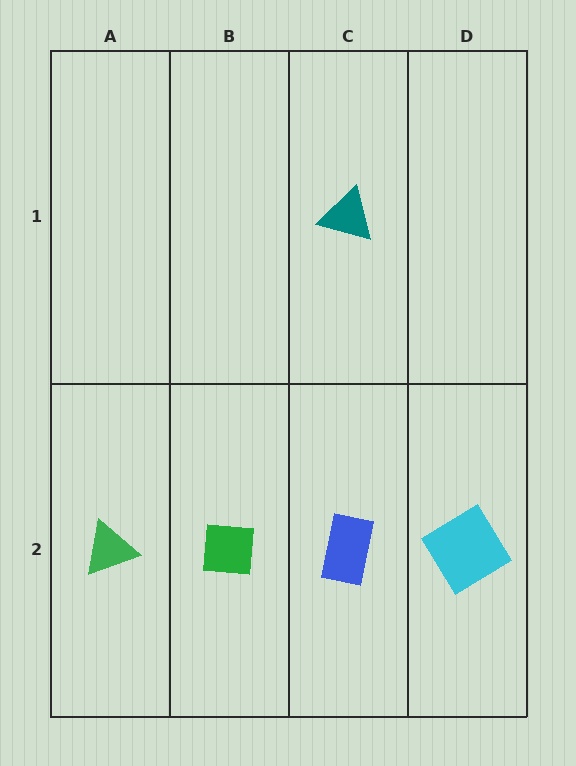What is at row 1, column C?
A teal triangle.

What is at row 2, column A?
A green triangle.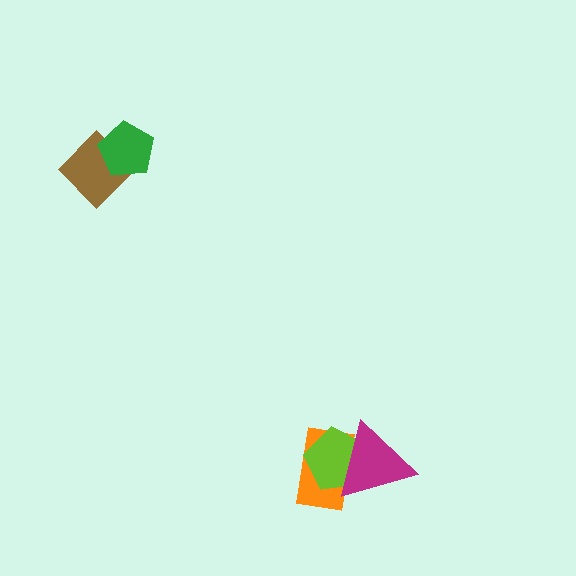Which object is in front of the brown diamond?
The green pentagon is in front of the brown diamond.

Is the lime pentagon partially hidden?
Yes, it is partially covered by another shape.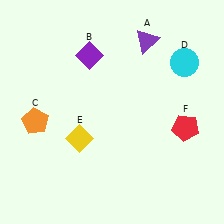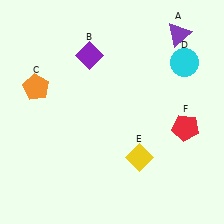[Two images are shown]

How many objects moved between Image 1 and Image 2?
3 objects moved between the two images.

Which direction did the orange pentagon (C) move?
The orange pentagon (C) moved up.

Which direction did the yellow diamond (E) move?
The yellow diamond (E) moved right.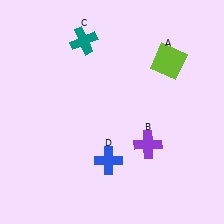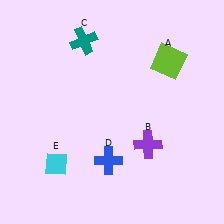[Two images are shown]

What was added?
A cyan diamond (E) was added in Image 2.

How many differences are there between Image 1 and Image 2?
There is 1 difference between the two images.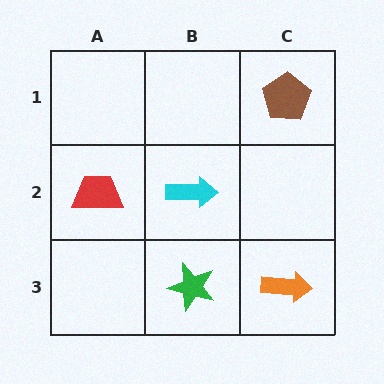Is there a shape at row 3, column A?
No, that cell is empty.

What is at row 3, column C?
An orange arrow.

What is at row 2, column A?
A red trapezoid.